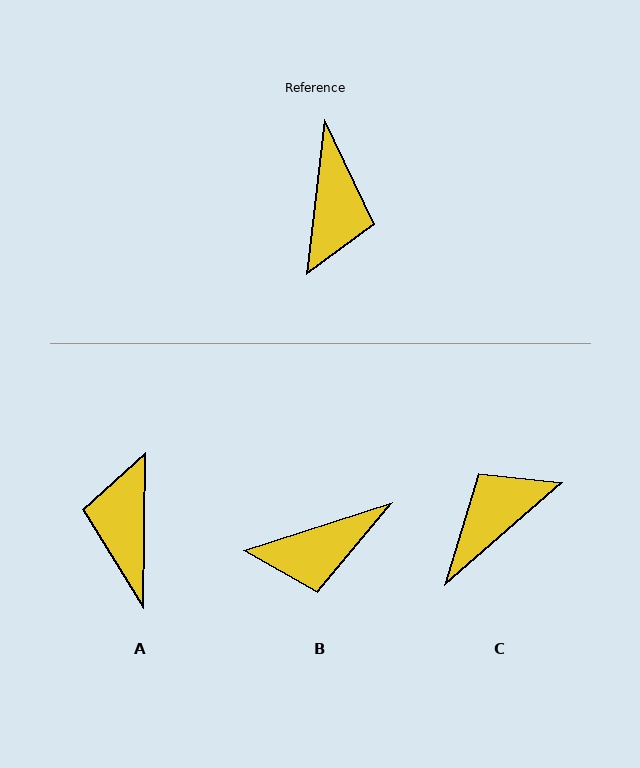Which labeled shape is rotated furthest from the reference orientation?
A, about 174 degrees away.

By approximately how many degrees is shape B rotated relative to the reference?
Approximately 66 degrees clockwise.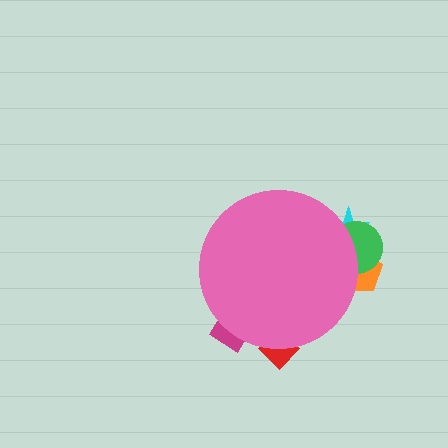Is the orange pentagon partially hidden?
Yes, the orange pentagon is partially hidden behind the pink circle.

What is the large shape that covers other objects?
A pink circle.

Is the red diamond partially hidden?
Yes, the red diamond is partially hidden behind the pink circle.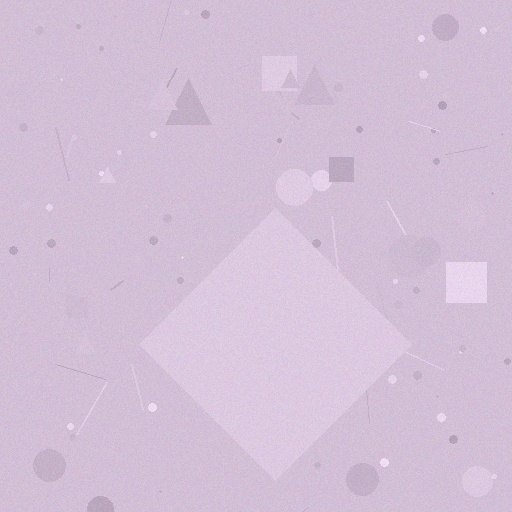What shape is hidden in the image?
A diamond is hidden in the image.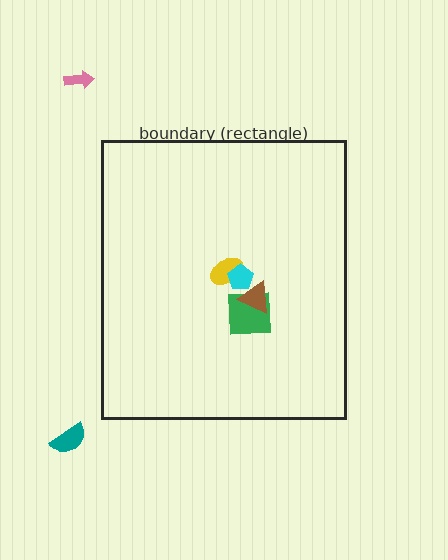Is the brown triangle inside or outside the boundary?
Inside.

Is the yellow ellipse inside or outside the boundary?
Inside.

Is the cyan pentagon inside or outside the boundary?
Inside.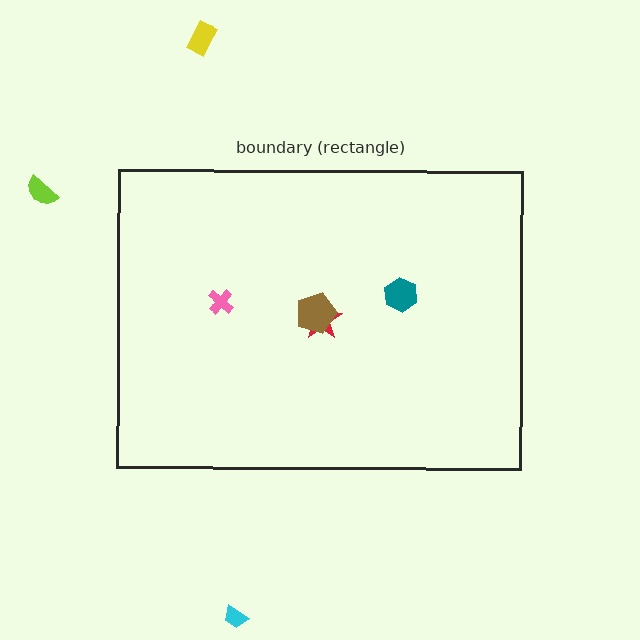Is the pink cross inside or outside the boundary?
Inside.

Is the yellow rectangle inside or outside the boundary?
Outside.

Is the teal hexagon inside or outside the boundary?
Inside.